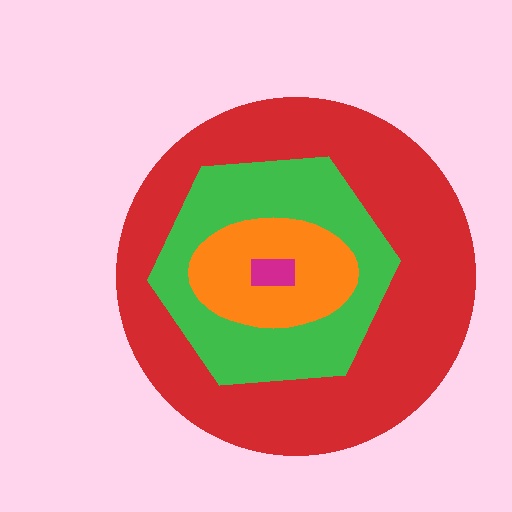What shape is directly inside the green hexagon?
The orange ellipse.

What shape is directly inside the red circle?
The green hexagon.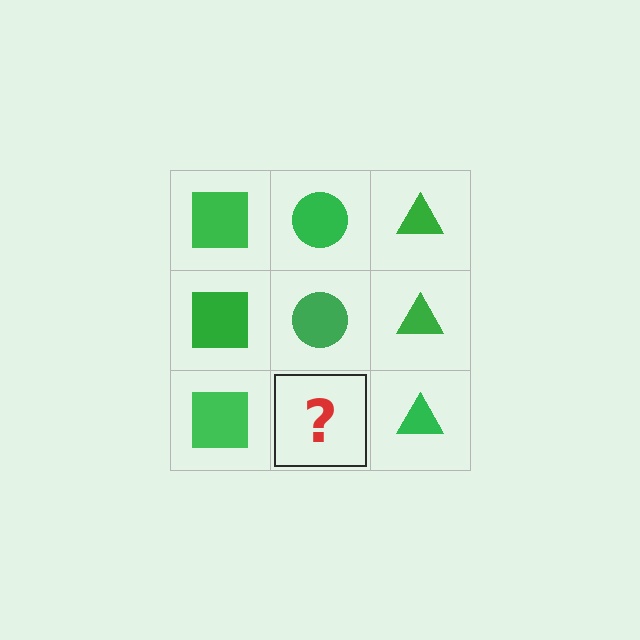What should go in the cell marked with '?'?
The missing cell should contain a green circle.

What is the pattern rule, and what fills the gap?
The rule is that each column has a consistent shape. The gap should be filled with a green circle.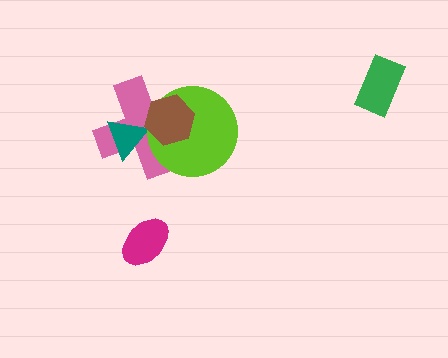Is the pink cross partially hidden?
Yes, it is partially covered by another shape.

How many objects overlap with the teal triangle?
1 object overlaps with the teal triangle.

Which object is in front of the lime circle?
The brown hexagon is in front of the lime circle.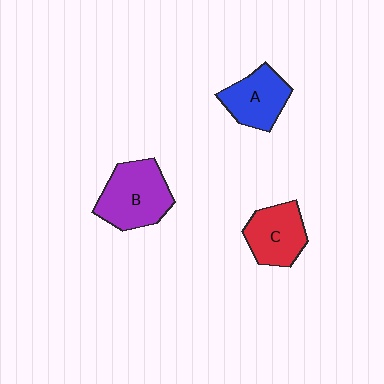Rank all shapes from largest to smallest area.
From largest to smallest: B (purple), C (red), A (blue).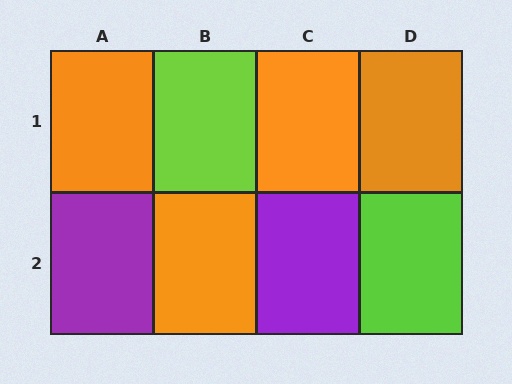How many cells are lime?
2 cells are lime.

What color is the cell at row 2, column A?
Purple.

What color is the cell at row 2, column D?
Lime.